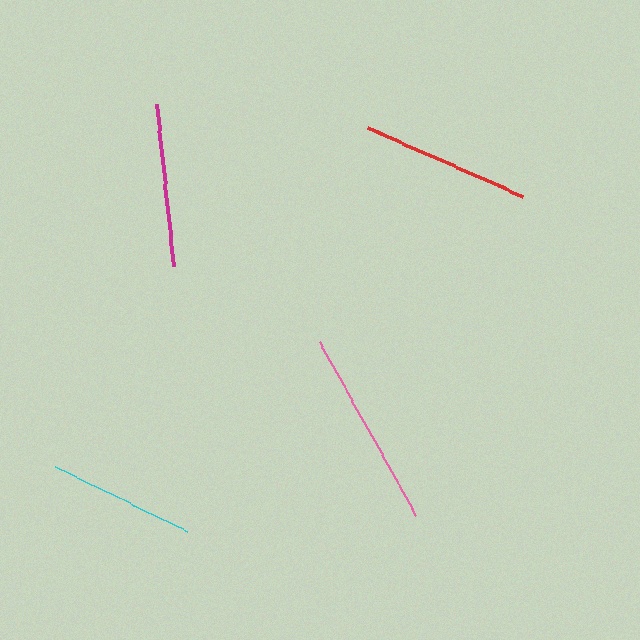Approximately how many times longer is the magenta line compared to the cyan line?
The magenta line is approximately 1.1 times the length of the cyan line.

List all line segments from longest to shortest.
From longest to shortest: pink, red, magenta, cyan.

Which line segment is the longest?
The pink line is the longest at approximately 199 pixels.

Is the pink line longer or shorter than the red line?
The pink line is longer than the red line.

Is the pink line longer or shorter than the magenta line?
The pink line is longer than the magenta line.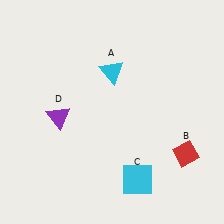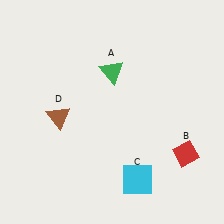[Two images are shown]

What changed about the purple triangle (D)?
In Image 1, D is purple. In Image 2, it changed to brown.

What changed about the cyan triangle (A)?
In Image 1, A is cyan. In Image 2, it changed to green.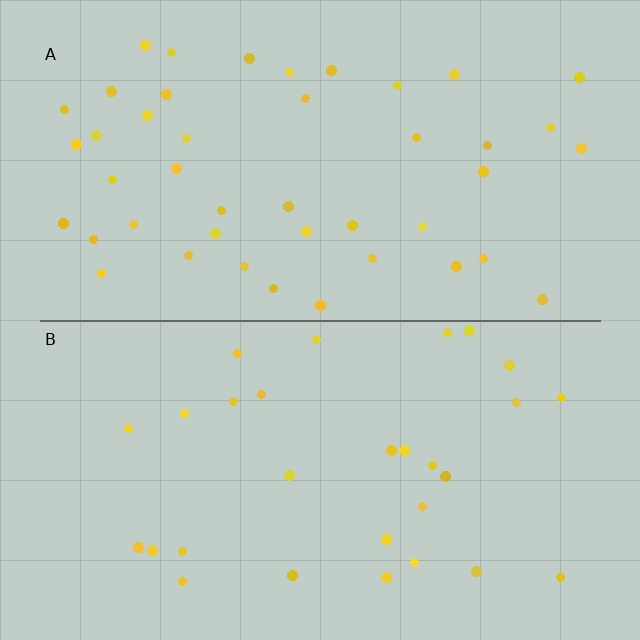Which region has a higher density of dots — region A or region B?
A (the top).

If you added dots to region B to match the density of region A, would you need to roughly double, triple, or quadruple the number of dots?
Approximately double.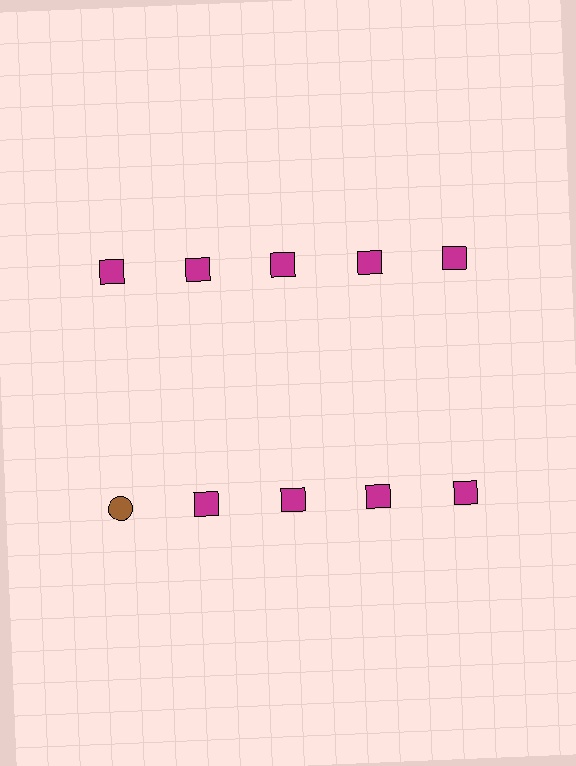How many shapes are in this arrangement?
There are 10 shapes arranged in a grid pattern.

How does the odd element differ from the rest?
It differs in both color (brown instead of magenta) and shape (circle instead of square).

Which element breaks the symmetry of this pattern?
The brown circle in the second row, leftmost column breaks the symmetry. All other shapes are magenta squares.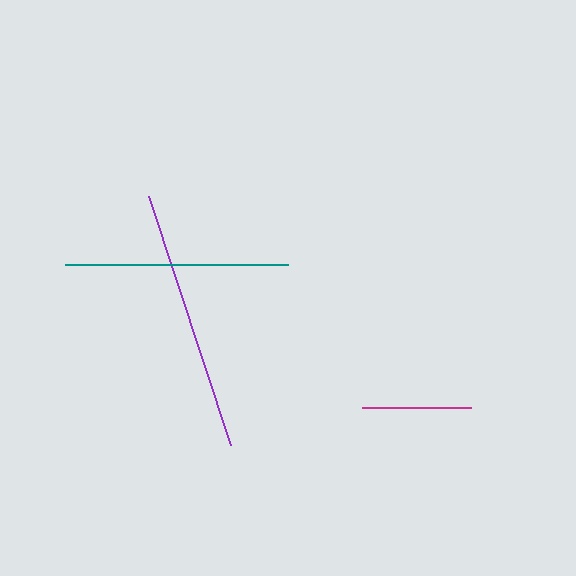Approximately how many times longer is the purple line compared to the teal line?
The purple line is approximately 1.2 times the length of the teal line.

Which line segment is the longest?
The purple line is the longest at approximately 262 pixels.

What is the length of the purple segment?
The purple segment is approximately 262 pixels long.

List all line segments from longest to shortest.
From longest to shortest: purple, teal, magenta.